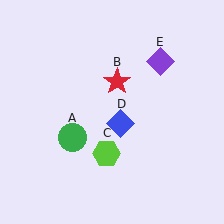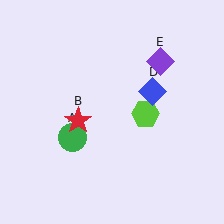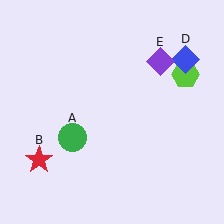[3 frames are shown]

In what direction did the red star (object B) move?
The red star (object B) moved down and to the left.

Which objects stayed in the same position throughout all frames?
Green circle (object A) and purple diamond (object E) remained stationary.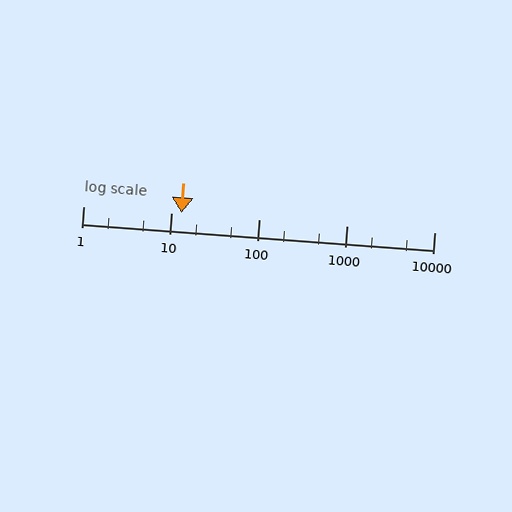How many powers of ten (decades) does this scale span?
The scale spans 4 decades, from 1 to 10000.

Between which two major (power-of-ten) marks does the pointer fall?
The pointer is between 10 and 100.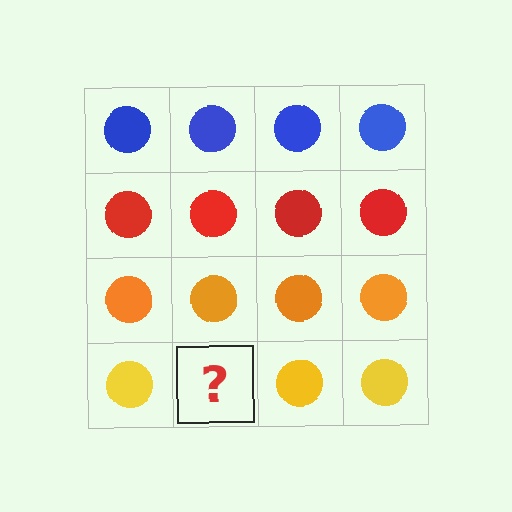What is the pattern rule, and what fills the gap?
The rule is that each row has a consistent color. The gap should be filled with a yellow circle.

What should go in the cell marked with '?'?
The missing cell should contain a yellow circle.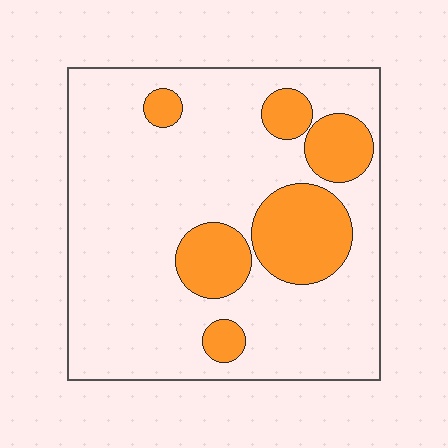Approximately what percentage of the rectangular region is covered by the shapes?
Approximately 20%.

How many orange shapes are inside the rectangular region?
6.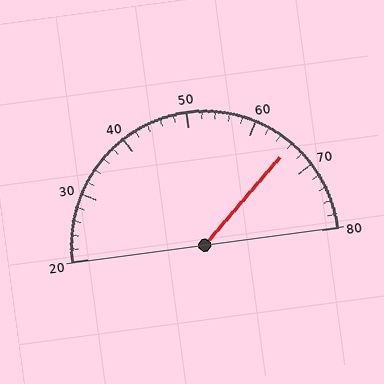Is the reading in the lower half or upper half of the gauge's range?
The reading is in the upper half of the range (20 to 80).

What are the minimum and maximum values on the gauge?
The gauge ranges from 20 to 80.